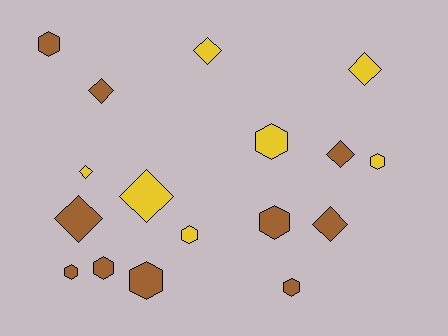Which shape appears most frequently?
Hexagon, with 9 objects.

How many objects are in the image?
There are 17 objects.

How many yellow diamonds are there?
There are 4 yellow diamonds.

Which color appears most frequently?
Brown, with 10 objects.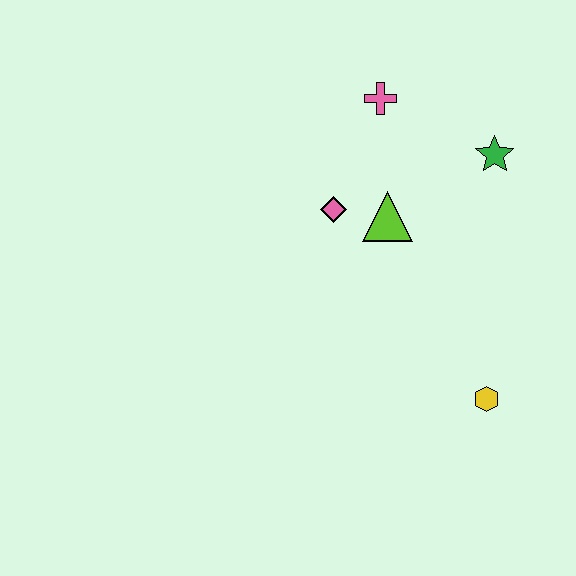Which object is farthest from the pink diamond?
The yellow hexagon is farthest from the pink diamond.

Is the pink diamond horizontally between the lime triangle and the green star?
No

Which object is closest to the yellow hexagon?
The lime triangle is closest to the yellow hexagon.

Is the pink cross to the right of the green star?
No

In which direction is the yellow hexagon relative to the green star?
The yellow hexagon is below the green star.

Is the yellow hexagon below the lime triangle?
Yes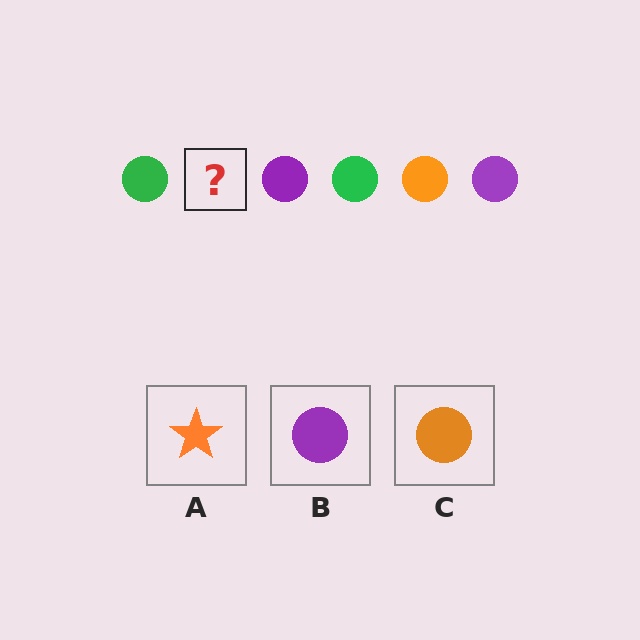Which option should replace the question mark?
Option C.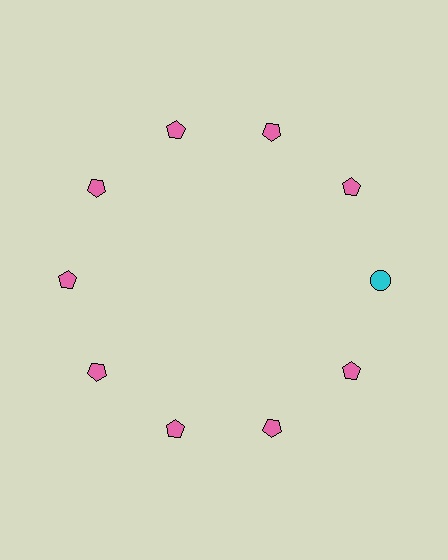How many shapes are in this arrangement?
There are 10 shapes arranged in a ring pattern.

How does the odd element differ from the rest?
It differs in both color (cyan instead of pink) and shape (circle instead of pentagon).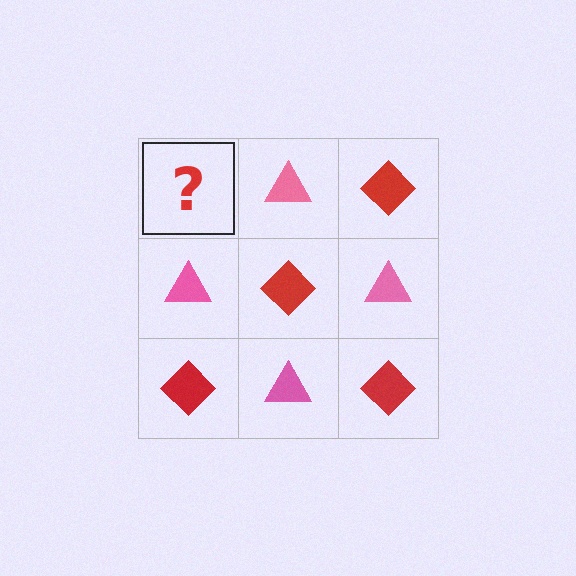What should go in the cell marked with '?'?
The missing cell should contain a red diamond.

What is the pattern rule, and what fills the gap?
The rule is that it alternates red diamond and pink triangle in a checkerboard pattern. The gap should be filled with a red diamond.